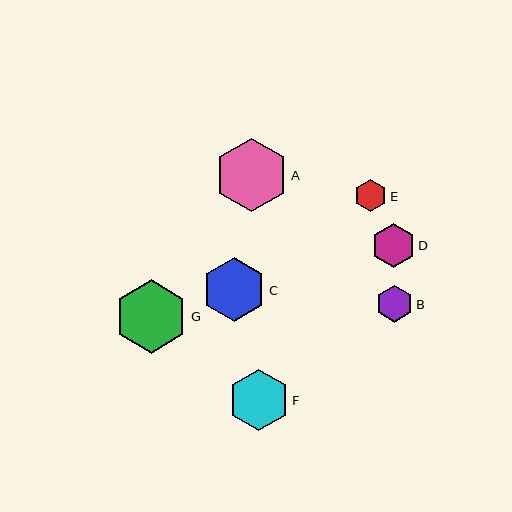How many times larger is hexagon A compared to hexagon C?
Hexagon A is approximately 1.2 times the size of hexagon C.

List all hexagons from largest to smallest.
From largest to smallest: A, G, C, F, D, B, E.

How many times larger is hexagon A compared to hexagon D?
Hexagon A is approximately 1.7 times the size of hexagon D.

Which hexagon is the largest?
Hexagon A is the largest with a size of approximately 73 pixels.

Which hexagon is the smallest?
Hexagon E is the smallest with a size of approximately 32 pixels.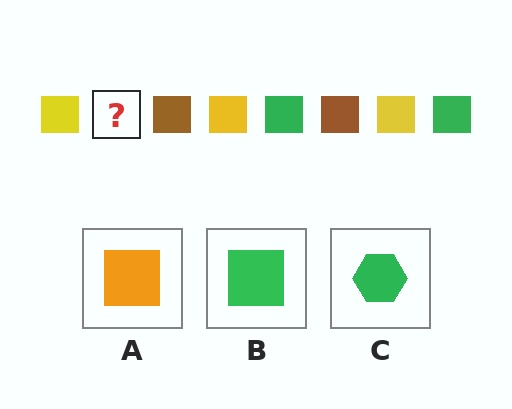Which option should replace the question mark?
Option B.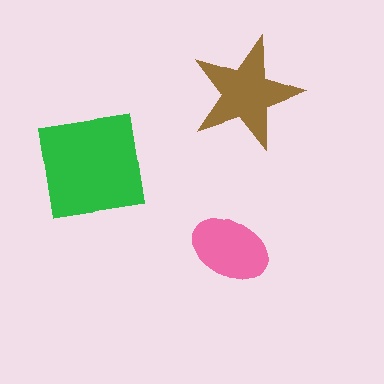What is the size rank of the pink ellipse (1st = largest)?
3rd.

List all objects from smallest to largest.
The pink ellipse, the brown star, the green square.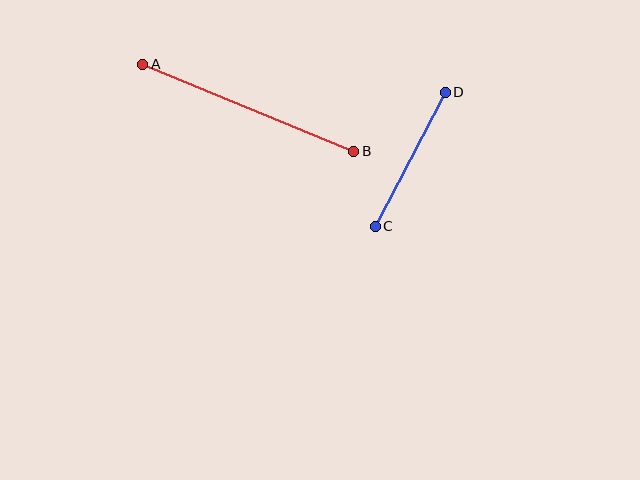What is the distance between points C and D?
The distance is approximately 151 pixels.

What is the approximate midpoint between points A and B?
The midpoint is at approximately (248, 108) pixels.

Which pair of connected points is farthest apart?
Points A and B are farthest apart.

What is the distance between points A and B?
The distance is approximately 228 pixels.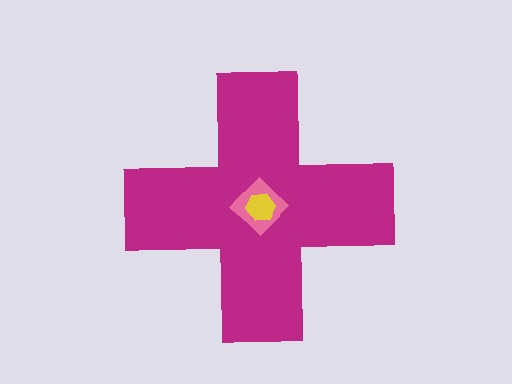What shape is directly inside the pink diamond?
The yellow hexagon.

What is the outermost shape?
The magenta cross.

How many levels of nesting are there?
3.